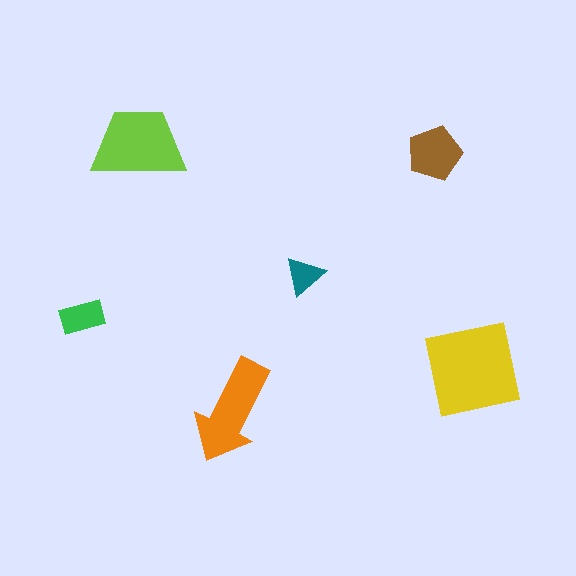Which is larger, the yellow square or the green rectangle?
The yellow square.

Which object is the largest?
The yellow square.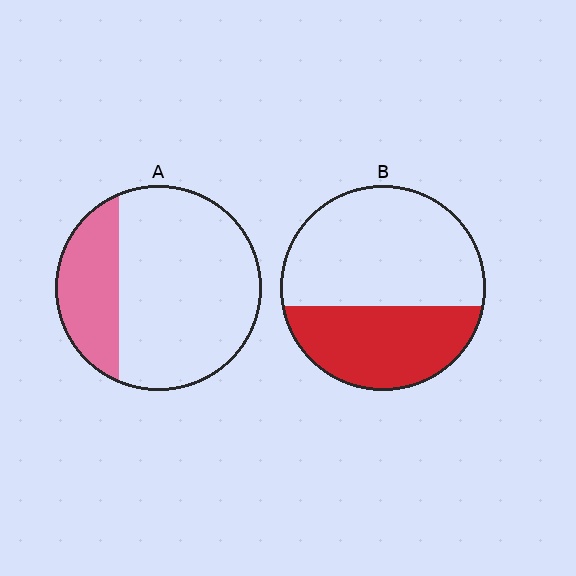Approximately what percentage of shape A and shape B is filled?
A is approximately 25% and B is approximately 40%.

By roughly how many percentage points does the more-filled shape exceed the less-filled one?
By roughly 15 percentage points (B over A).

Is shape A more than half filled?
No.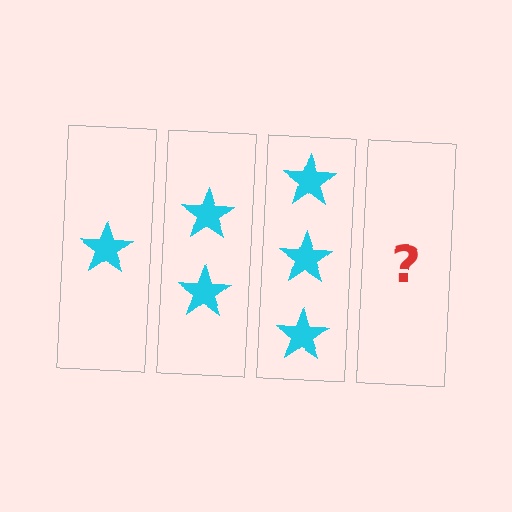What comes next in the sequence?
The next element should be 4 stars.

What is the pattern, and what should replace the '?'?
The pattern is that each step adds one more star. The '?' should be 4 stars.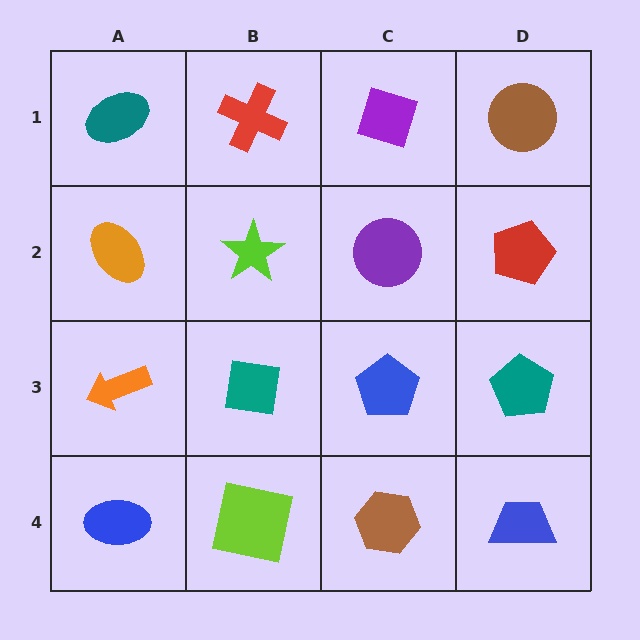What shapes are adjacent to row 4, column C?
A blue pentagon (row 3, column C), a lime square (row 4, column B), a blue trapezoid (row 4, column D).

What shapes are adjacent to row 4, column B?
A teal square (row 3, column B), a blue ellipse (row 4, column A), a brown hexagon (row 4, column C).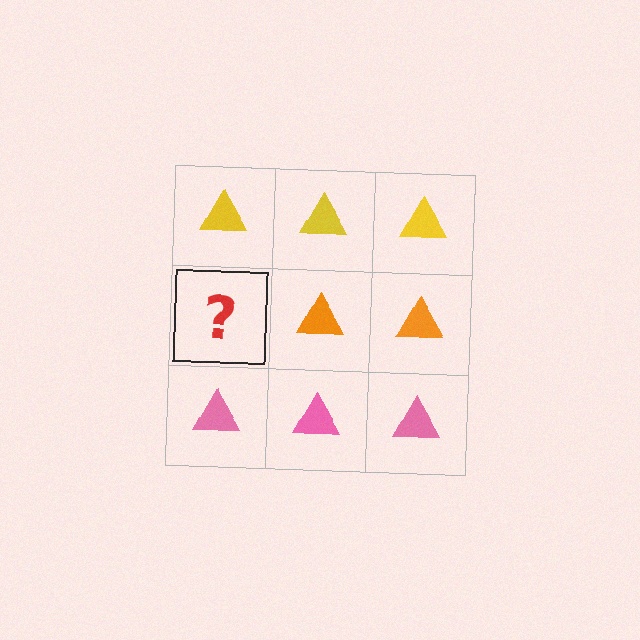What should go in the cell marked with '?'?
The missing cell should contain an orange triangle.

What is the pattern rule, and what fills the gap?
The rule is that each row has a consistent color. The gap should be filled with an orange triangle.